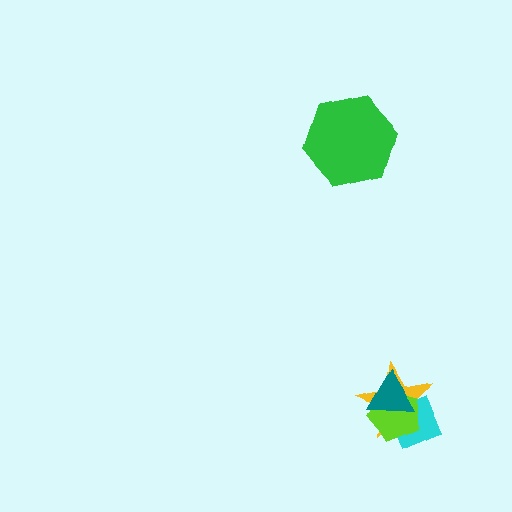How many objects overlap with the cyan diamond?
3 objects overlap with the cyan diamond.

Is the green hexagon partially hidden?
No, no other shape covers it.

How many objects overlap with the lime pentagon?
3 objects overlap with the lime pentagon.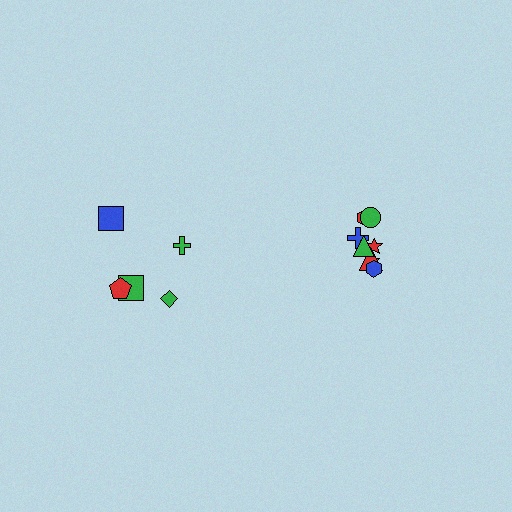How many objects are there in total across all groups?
There are 13 objects.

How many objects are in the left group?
There are 5 objects.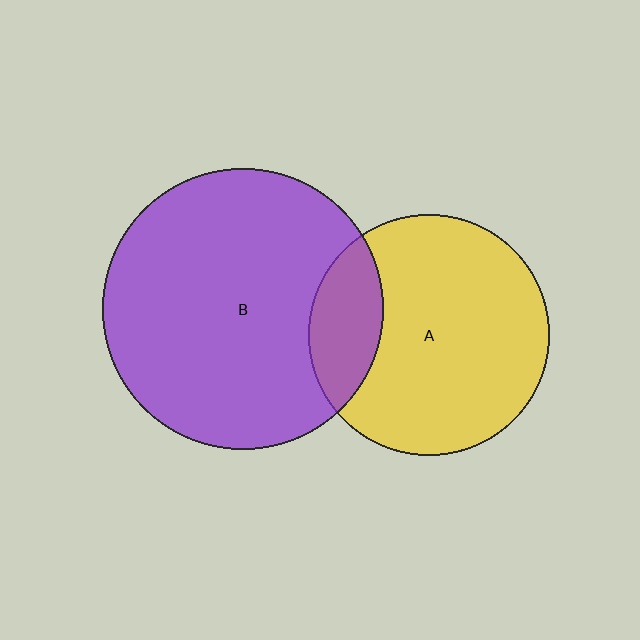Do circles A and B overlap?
Yes.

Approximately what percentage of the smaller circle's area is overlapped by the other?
Approximately 20%.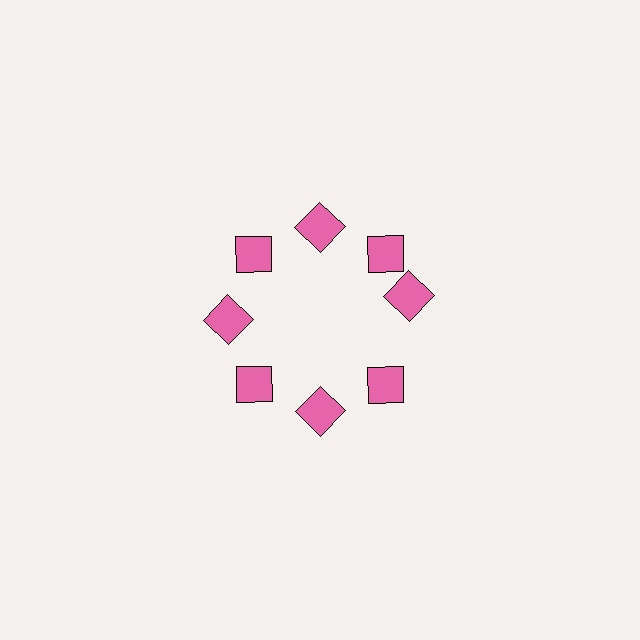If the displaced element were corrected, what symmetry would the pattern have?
It would have 8-fold rotational symmetry — the pattern would map onto itself every 45 degrees.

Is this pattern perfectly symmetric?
No. The 8 pink squares are arranged in a ring, but one element near the 3 o'clock position is rotated out of alignment along the ring, breaking the 8-fold rotational symmetry.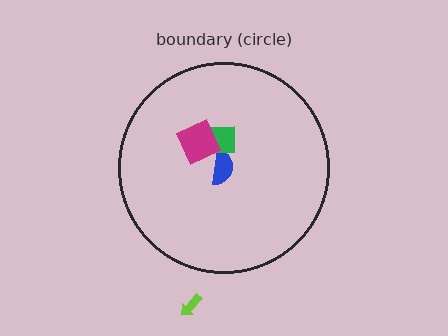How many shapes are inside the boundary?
3 inside, 1 outside.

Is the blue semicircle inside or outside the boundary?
Inside.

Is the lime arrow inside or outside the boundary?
Outside.